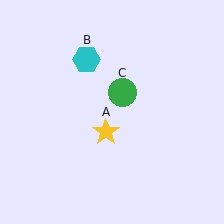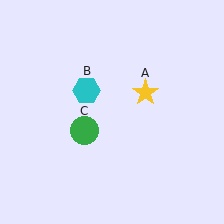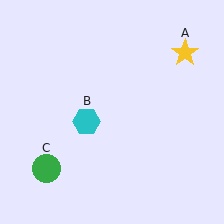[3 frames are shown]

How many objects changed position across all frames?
3 objects changed position: yellow star (object A), cyan hexagon (object B), green circle (object C).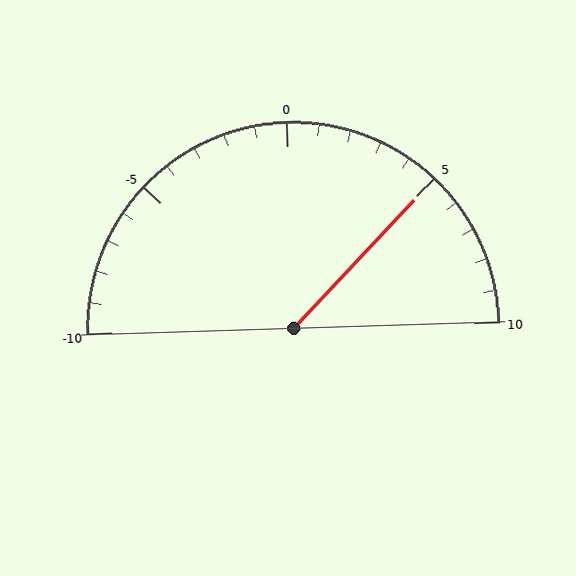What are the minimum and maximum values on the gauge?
The gauge ranges from -10 to 10.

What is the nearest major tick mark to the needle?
The nearest major tick mark is 5.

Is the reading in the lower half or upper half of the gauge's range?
The reading is in the upper half of the range (-10 to 10).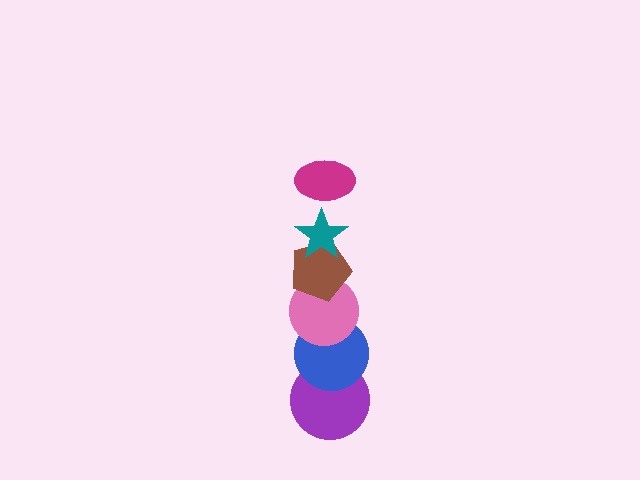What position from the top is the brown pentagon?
The brown pentagon is 3rd from the top.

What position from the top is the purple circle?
The purple circle is 6th from the top.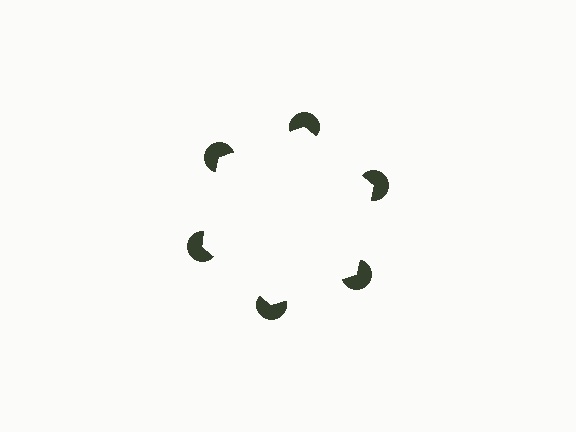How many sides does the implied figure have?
6 sides.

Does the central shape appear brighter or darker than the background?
It typically appears slightly brighter than the background, even though no actual brightness change is drawn.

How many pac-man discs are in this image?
There are 6 — one at each vertex of the illusory hexagon.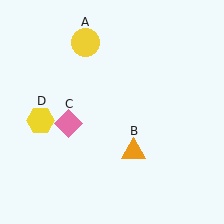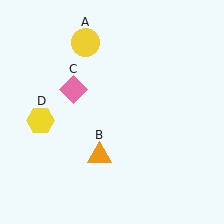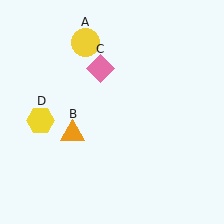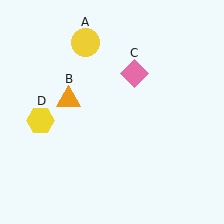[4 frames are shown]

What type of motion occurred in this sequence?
The orange triangle (object B), pink diamond (object C) rotated clockwise around the center of the scene.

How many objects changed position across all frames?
2 objects changed position: orange triangle (object B), pink diamond (object C).